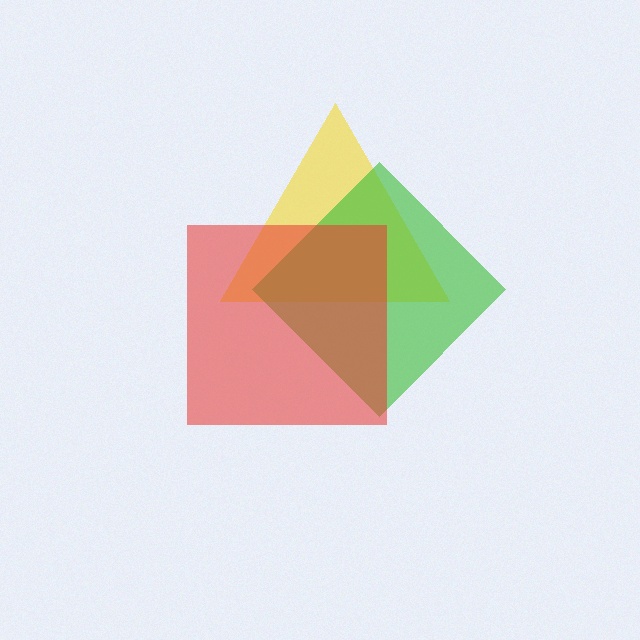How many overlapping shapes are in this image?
There are 3 overlapping shapes in the image.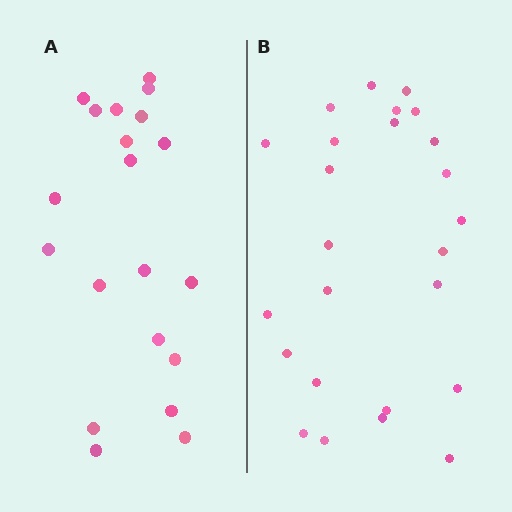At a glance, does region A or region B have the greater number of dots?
Region B (the right region) has more dots.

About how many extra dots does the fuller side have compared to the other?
Region B has about 5 more dots than region A.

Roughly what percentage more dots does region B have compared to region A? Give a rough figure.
About 25% more.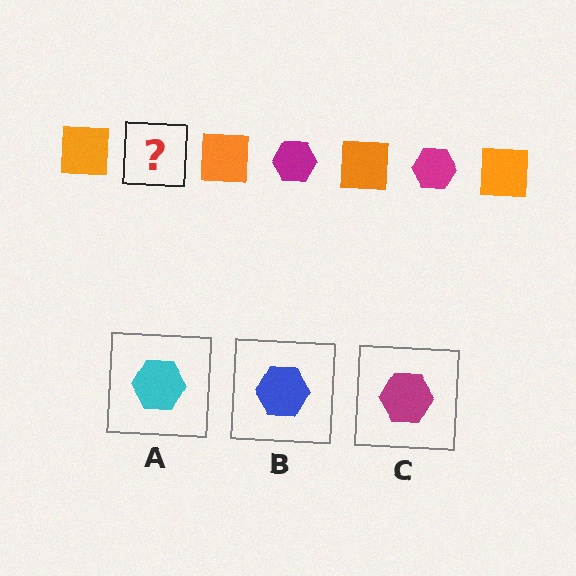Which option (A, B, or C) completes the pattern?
C.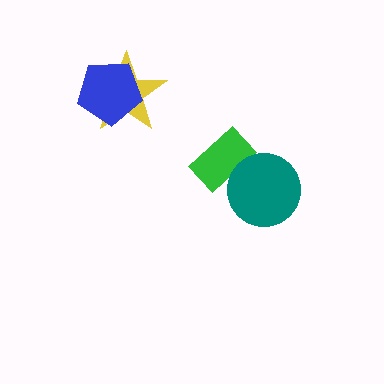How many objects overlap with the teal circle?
1 object overlaps with the teal circle.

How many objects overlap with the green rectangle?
1 object overlaps with the green rectangle.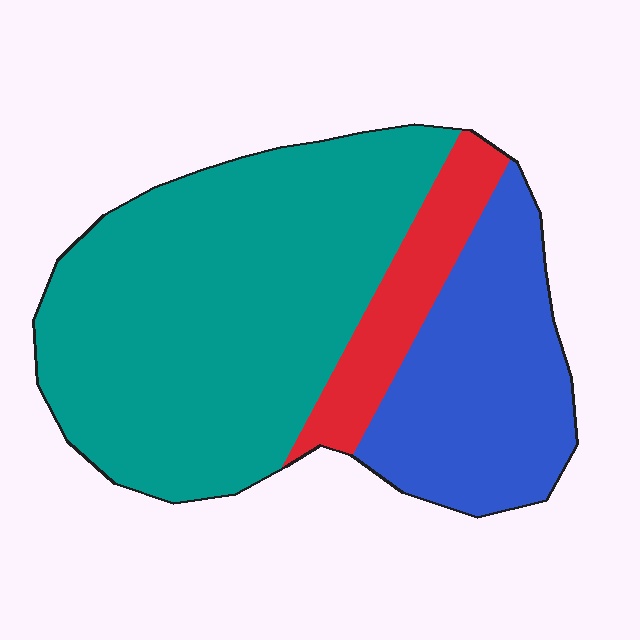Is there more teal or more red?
Teal.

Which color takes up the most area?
Teal, at roughly 60%.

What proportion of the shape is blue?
Blue covers about 30% of the shape.